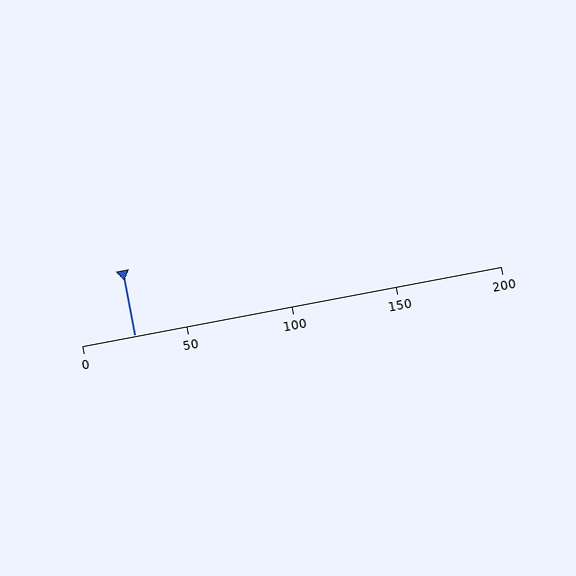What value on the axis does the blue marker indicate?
The marker indicates approximately 25.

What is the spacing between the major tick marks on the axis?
The major ticks are spaced 50 apart.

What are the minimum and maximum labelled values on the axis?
The axis runs from 0 to 200.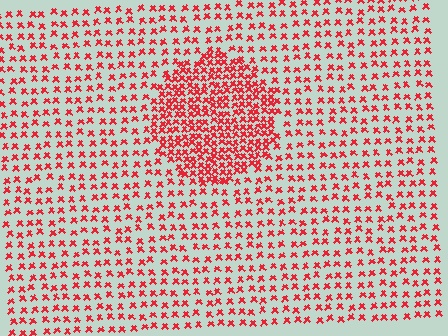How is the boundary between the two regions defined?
The boundary is defined by a change in element density (approximately 2.3x ratio). All elements are the same color, size, and shape.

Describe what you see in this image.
The image contains small red elements arranged at two different densities. A circle-shaped region is visible where the elements are more densely packed than the surrounding area.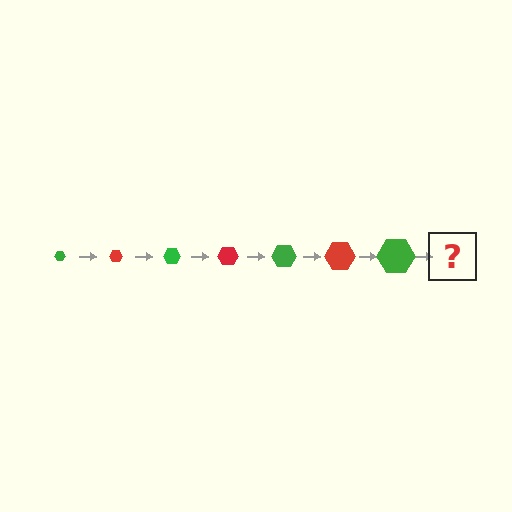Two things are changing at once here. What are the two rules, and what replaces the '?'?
The two rules are that the hexagon grows larger each step and the color cycles through green and red. The '?' should be a red hexagon, larger than the previous one.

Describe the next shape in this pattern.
It should be a red hexagon, larger than the previous one.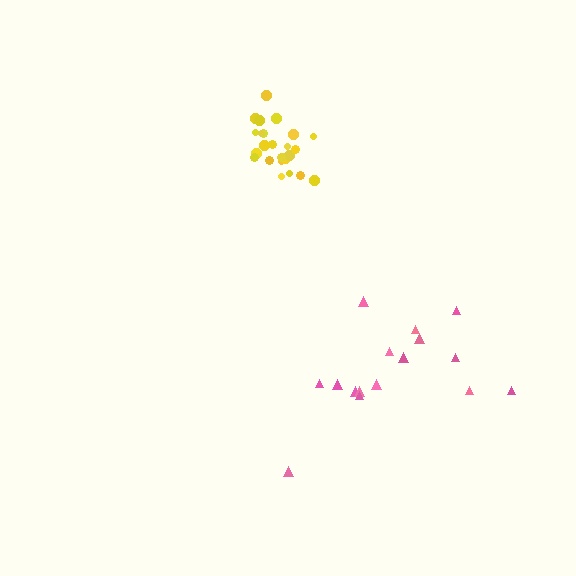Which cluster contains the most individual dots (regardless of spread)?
Yellow (24).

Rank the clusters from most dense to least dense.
yellow, pink.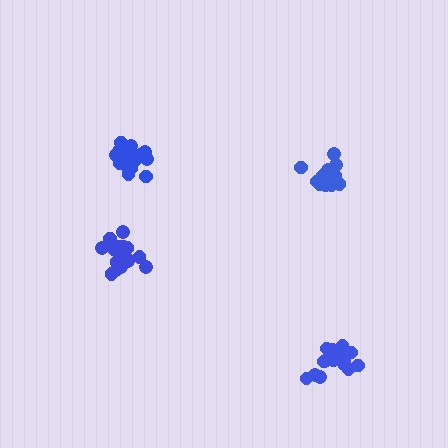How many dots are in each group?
Group 1: 15 dots, Group 2: 16 dots, Group 3: 20 dots, Group 4: 20 dots (71 total).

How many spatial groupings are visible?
There are 4 spatial groupings.